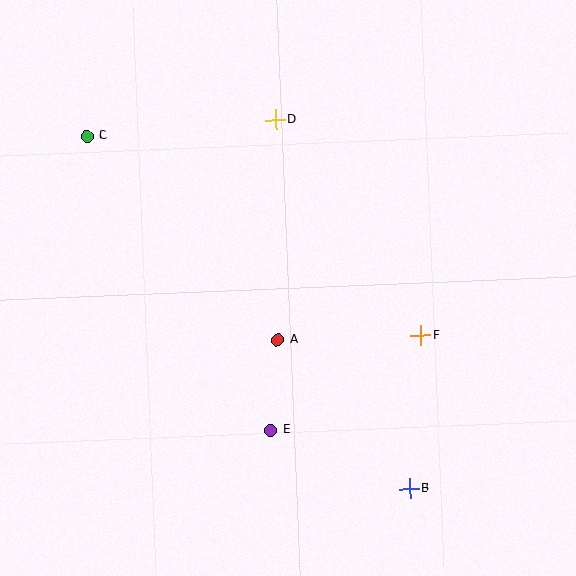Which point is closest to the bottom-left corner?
Point E is closest to the bottom-left corner.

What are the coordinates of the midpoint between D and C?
The midpoint between D and C is at (181, 128).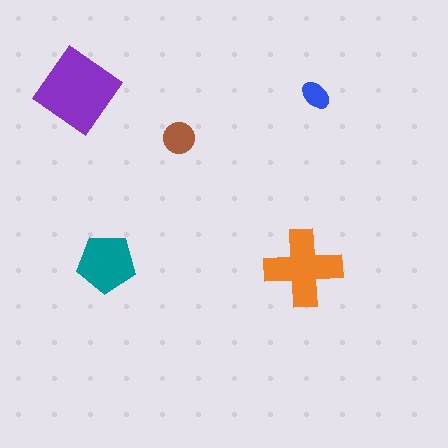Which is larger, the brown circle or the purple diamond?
The purple diamond.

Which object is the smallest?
The blue ellipse.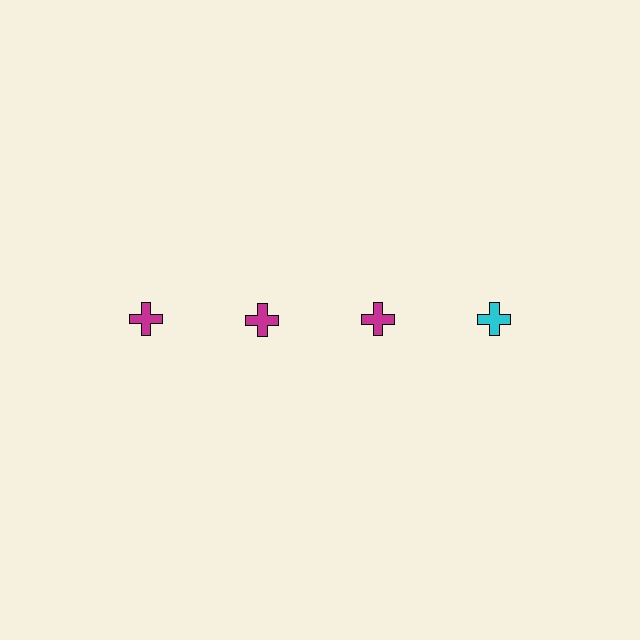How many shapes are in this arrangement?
There are 4 shapes arranged in a grid pattern.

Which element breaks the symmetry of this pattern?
The cyan cross in the top row, second from right column breaks the symmetry. All other shapes are magenta crosses.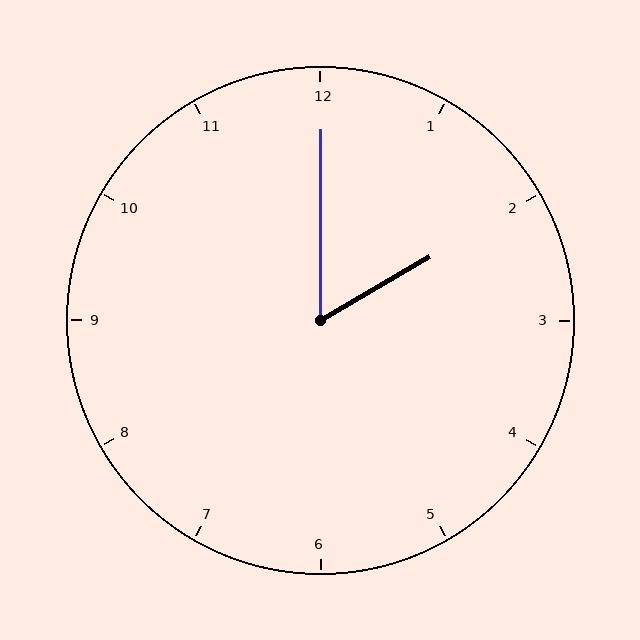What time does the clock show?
2:00.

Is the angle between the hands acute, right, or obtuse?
It is acute.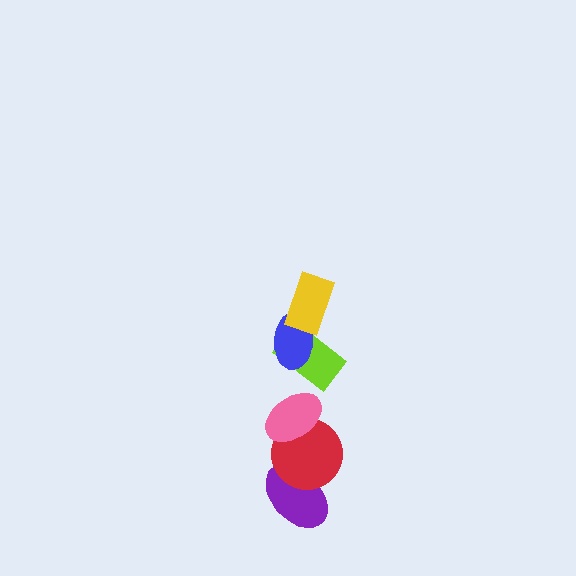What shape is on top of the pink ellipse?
The lime rectangle is on top of the pink ellipse.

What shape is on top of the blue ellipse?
The yellow rectangle is on top of the blue ellipse.